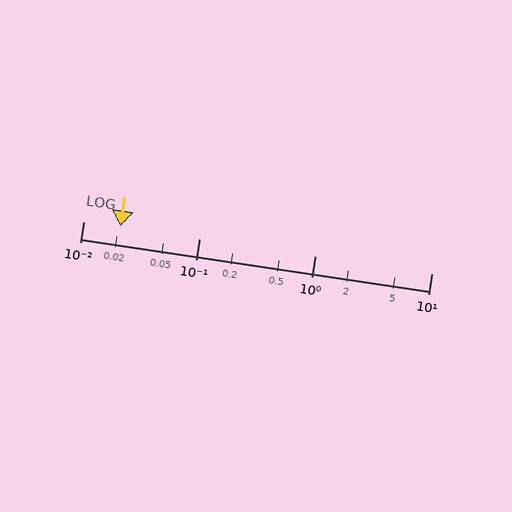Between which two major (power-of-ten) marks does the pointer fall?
The pointer is between 0.01 and 0.1.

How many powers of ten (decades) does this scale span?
The scale spans 3 decades, from 0.01 to 10.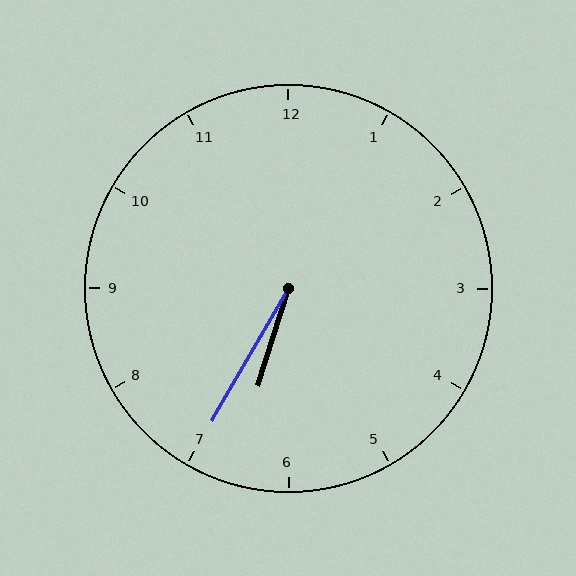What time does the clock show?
6:35.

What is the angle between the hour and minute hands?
Approximately 12 degrees.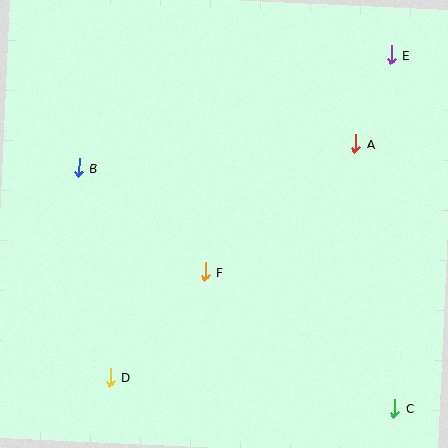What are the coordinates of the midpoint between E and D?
The midpoint between E and D is at (251, 216).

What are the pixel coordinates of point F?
Point F is at (205, 272).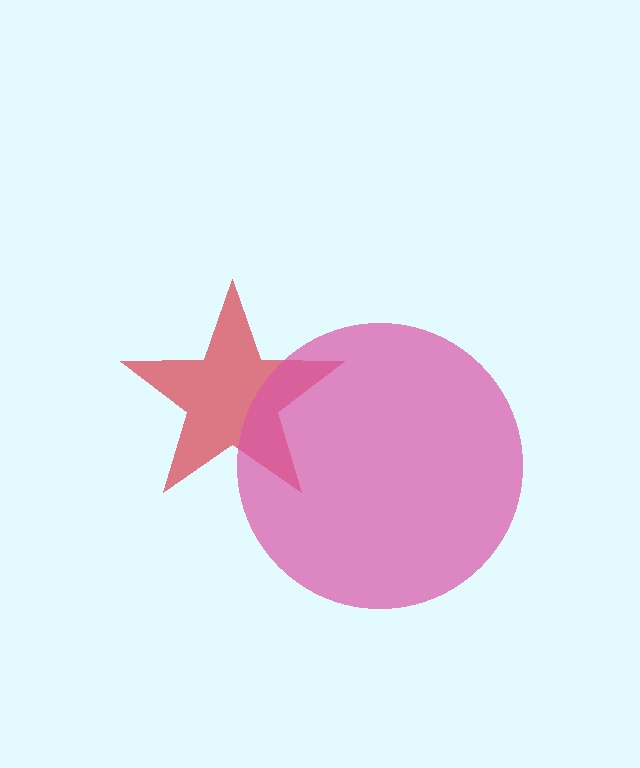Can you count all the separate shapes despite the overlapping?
Yes, there are 2 separate shapes.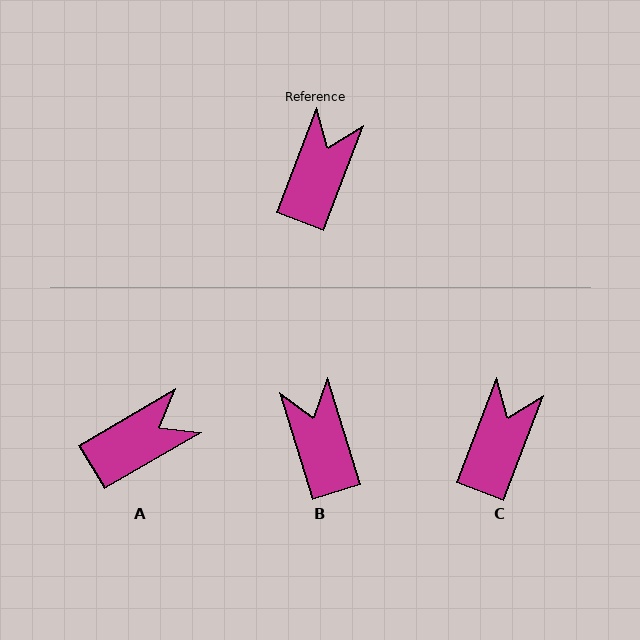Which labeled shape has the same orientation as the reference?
C.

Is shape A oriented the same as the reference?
No, it is off by about 39 degrees.